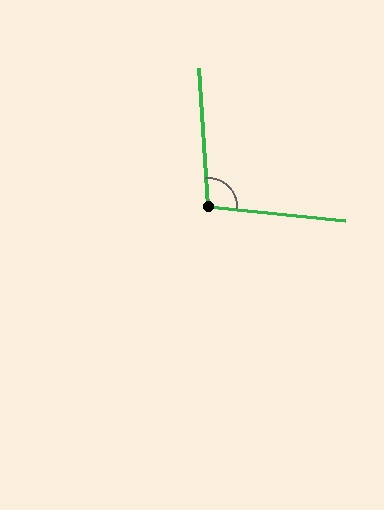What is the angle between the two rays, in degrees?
Approximately 99 degrees.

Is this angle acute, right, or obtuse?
It is obtuse.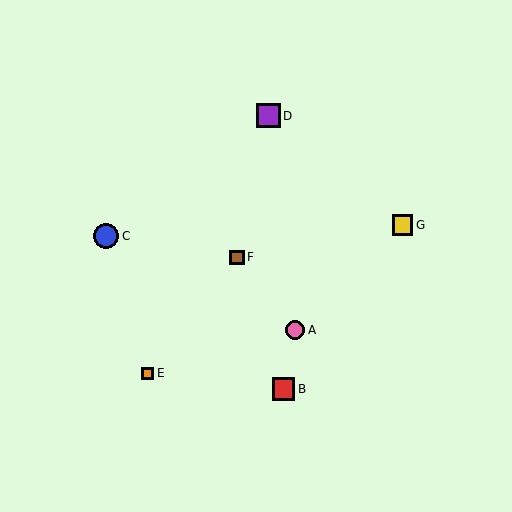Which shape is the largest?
The blue circle (labeled C) is the largest.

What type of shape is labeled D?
Shape D is a purple square.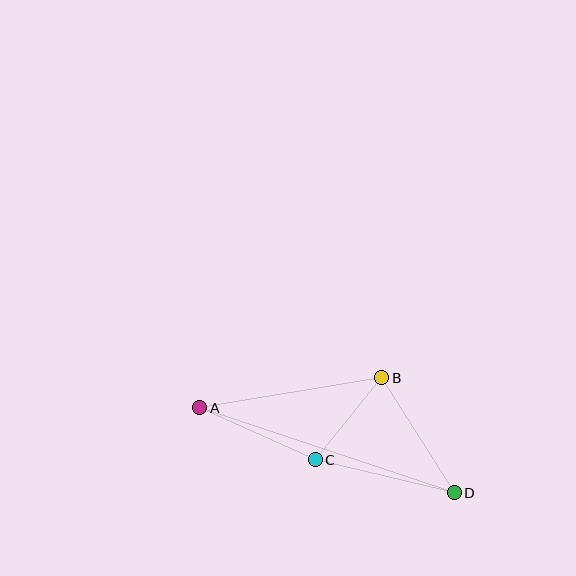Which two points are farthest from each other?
Points A and D are farthest from each other.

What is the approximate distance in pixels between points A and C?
The distance between A and C is approximately 127 pixels.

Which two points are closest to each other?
Points B and C are closest to each other.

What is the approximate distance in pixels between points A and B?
The distance between A and B is approximately 184 pixels.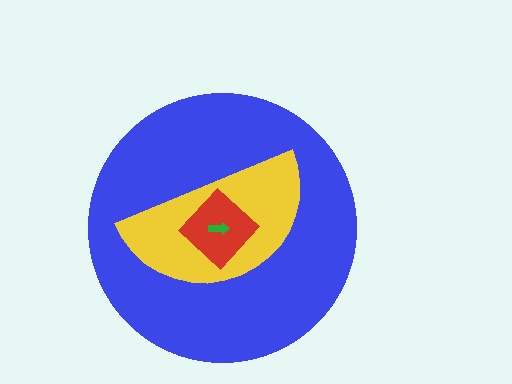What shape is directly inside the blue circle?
The yellow semicircle.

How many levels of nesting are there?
4.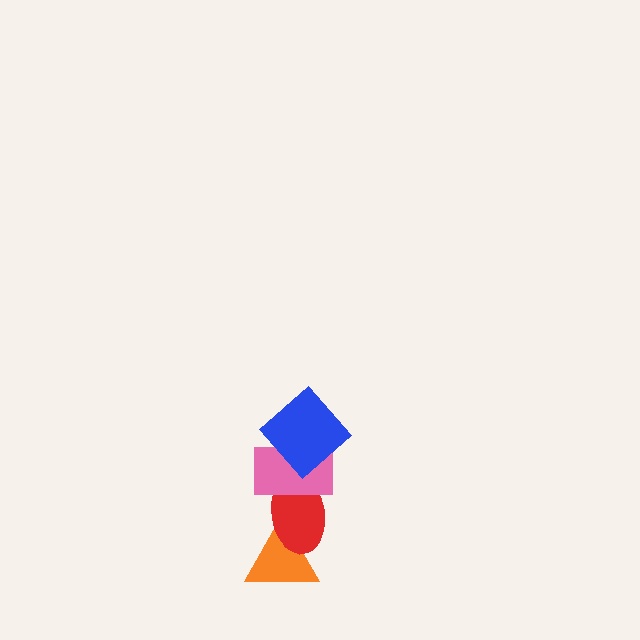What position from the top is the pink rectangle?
The pink rectangle is 2nd from the top.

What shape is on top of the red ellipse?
The pink rectangle is on top of the red ellipse.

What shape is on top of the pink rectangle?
The blue diamond is on top of the pink rectangle.